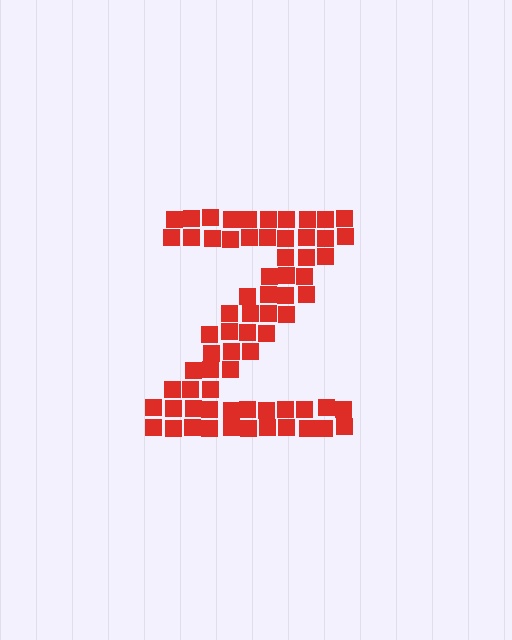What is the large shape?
The large shape is the letter Z.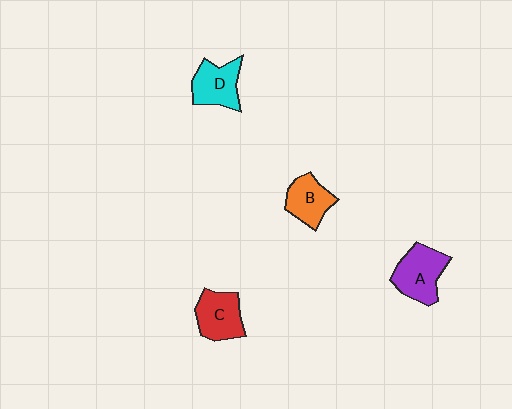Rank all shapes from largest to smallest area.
From largest to smallest: A (purple), C (red), D (cyan), B (orange).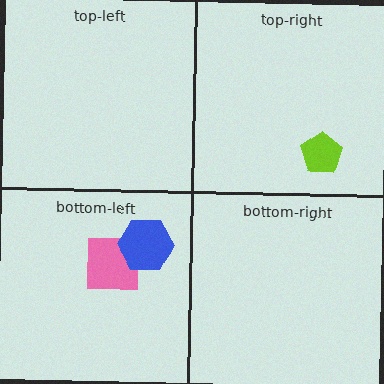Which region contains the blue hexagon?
The bottom-left region.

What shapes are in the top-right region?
The lime pentagon.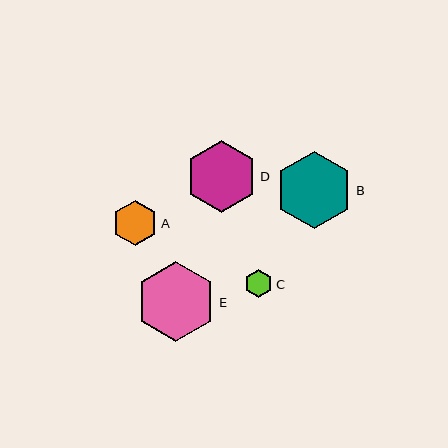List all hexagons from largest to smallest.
From largest to smallest: E, B, D, A, C.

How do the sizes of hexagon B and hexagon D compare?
Hexagon B and hexagon D are approximately the same size.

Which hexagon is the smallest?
Hexagon C is the smallest with a size of approximately 28 pixels.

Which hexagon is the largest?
Hexagon E is the largest with a size of approximately 79 pixels.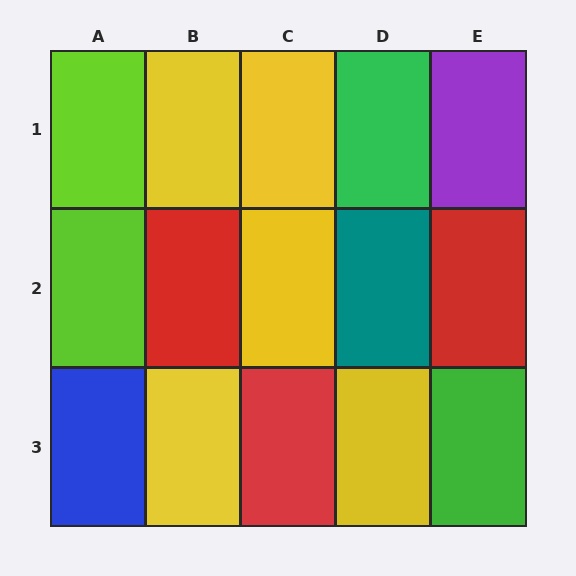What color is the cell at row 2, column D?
Teal.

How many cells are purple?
1 cell is purple.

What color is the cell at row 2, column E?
Red.